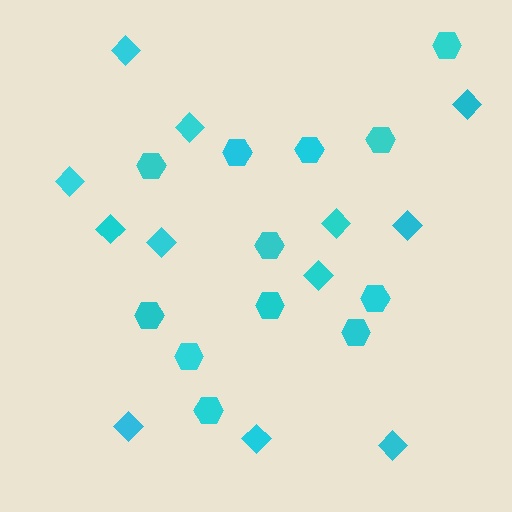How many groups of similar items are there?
There are 2 groups: one group of hexagons (12) and one group of diamonds (12).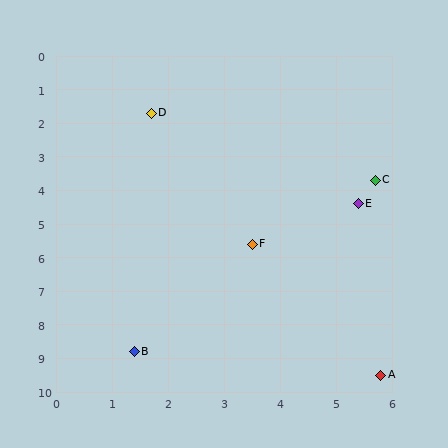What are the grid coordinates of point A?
Point A is at approximately (5.8, 9.5).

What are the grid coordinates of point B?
Point B is at approximately (1.4, 8.8).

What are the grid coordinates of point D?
Point D is at approximately (1.7, 1.7).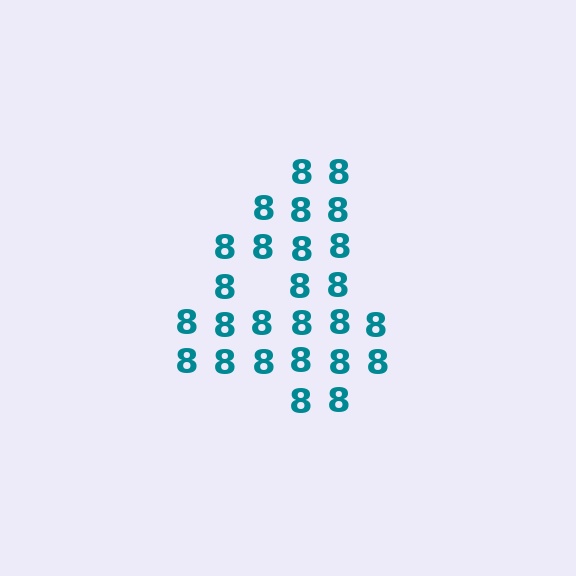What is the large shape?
The large shape is the digit 4.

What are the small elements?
The small elements are digit 8's.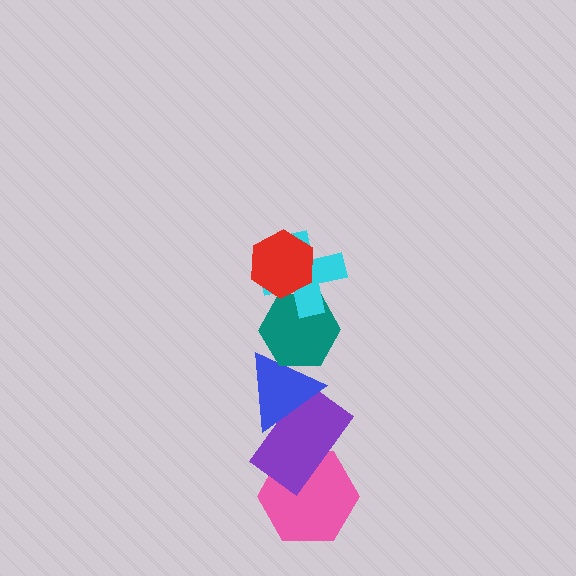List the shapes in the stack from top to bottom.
From top to bottom: the red hexagon, the cyan cross, the teal hexagon, the blue triangle, the purple rectangle, the pink hexagon.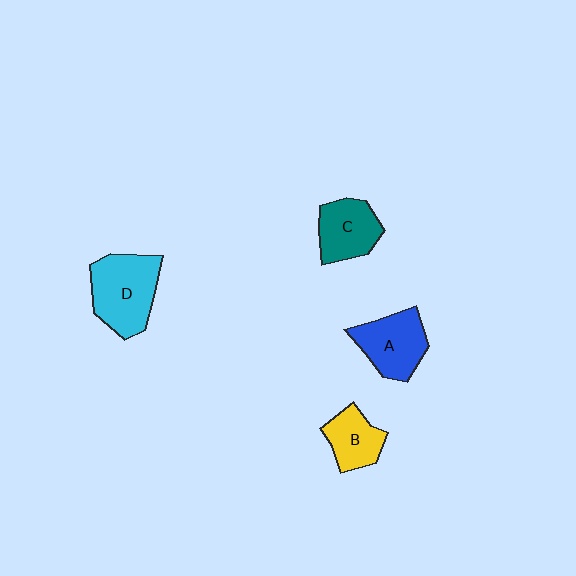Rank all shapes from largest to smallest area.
From largest to smallest: D (cyan), A (blue), C (teal), B (yellow).